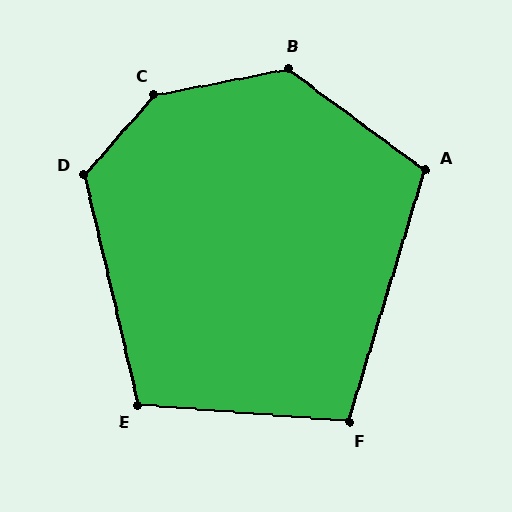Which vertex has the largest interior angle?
C, at approximately 143 degrees.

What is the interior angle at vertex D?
Approximately 125 degrees (obtuse).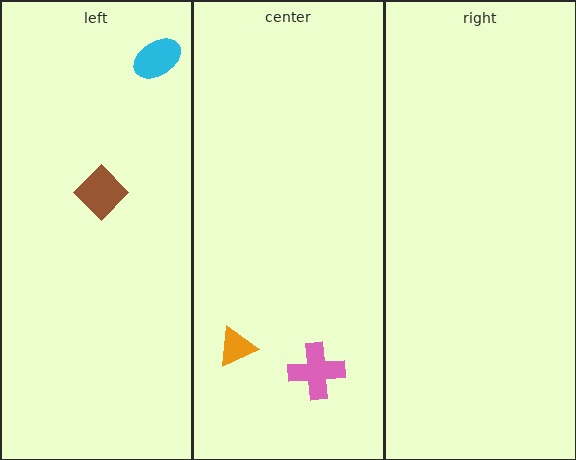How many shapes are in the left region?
2.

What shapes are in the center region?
The orange triangle, the pink cross.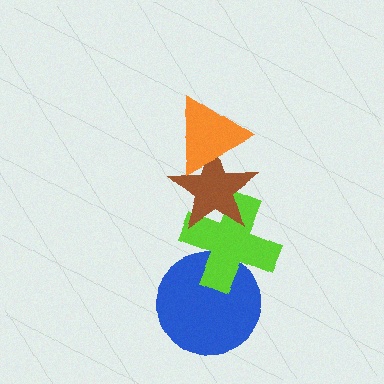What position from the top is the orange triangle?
The orange triangle is 1st from the top.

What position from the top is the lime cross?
The lime cross is 3rd from the top.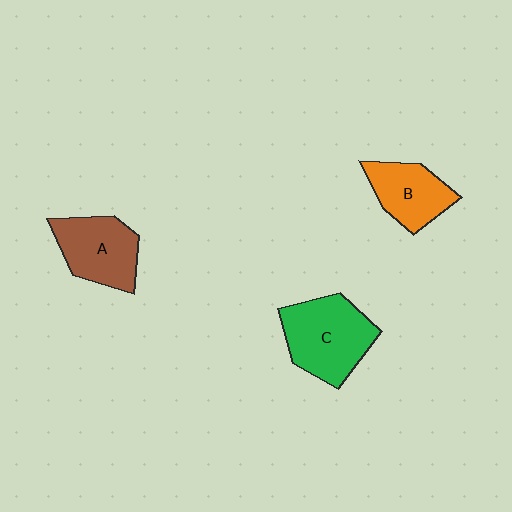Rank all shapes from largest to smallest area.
From largest to smallest: C (green), A (brown), B (orange).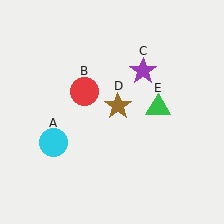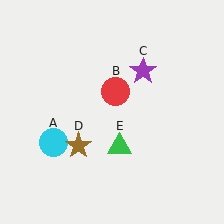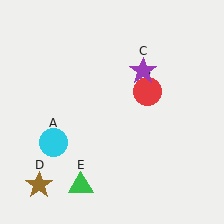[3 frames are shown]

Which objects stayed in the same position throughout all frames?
Cyan circle (object A) and purple star (object C) remained stationary.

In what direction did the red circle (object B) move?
The red circle (object B) moved right.